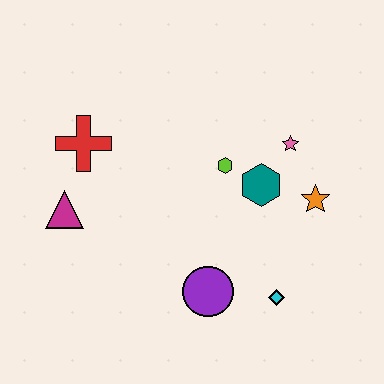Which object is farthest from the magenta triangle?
The orange star is farthest from the magenta triangle.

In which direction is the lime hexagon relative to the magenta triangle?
The lime hexagon is to the right of the magenta triangle.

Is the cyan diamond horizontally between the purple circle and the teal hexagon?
No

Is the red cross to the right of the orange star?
No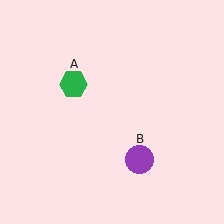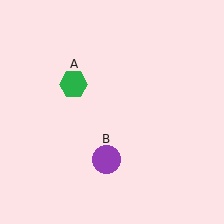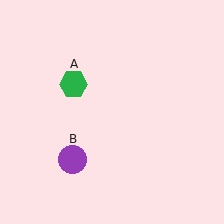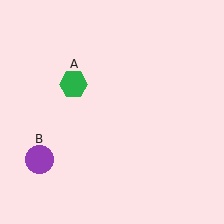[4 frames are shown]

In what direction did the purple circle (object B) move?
The purple circle (object B) moved left.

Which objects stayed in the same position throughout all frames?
Green hexagon (object A) remained stationary.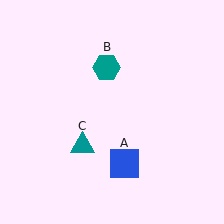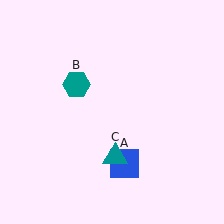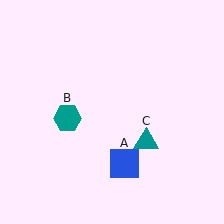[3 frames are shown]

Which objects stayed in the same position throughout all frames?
Blue square (object A) remained stationary.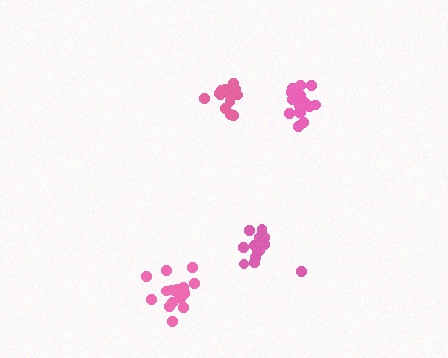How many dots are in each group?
Group 1: 16 dots, Group 2: 13 dots, Group 3: 18 dots, Group 4: 17 dots (64 total).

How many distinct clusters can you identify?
There are 4 distinct clusters.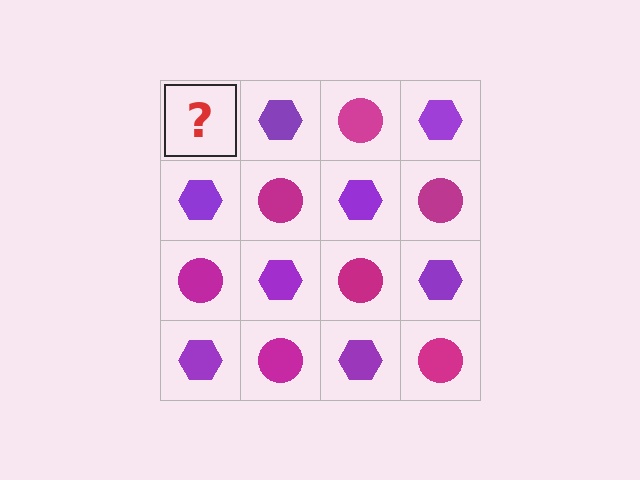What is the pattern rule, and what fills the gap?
The rule is that it alternates magenta circle and purple hexagon in a checkerboard pattern. The gap should be filled with a magenta circle.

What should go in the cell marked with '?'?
The missing cell should contain a magenta circle.